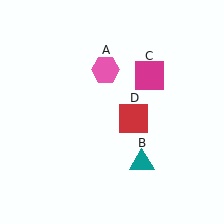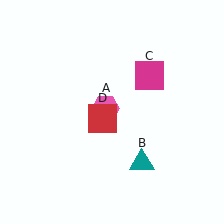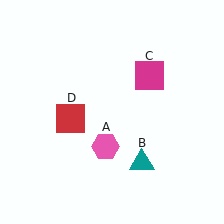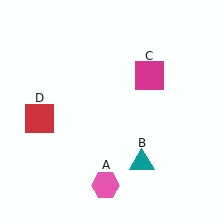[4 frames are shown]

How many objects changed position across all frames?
2 objects changed position: pink hexagon (object A), red square (object D).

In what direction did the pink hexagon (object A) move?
The pink hexagon (object A) moved down.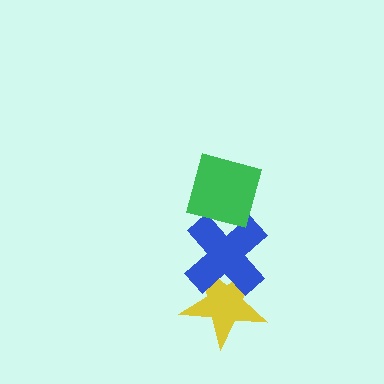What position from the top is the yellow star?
The yellow star is 3rd from the top.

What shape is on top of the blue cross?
The green diamond is on top of the blue cross.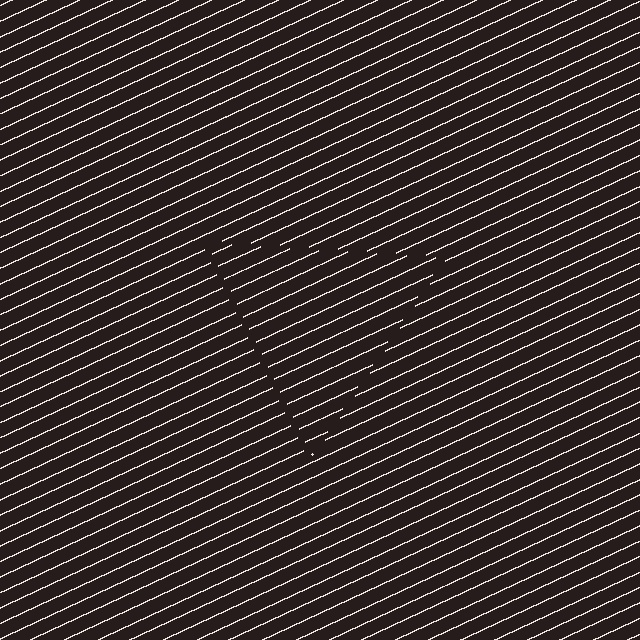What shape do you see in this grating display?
An illusory triangle. The interior of the shape contains the same grating, shifted by half a period — the contour is defined by the phase discontinuity where line-ends from the inner and outer gratings abut.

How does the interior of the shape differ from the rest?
The interior of the shape contains the same grating, shifted by half a period — the contour is defined by the phase discontinuity where line-ends from the inner and outer gratings abut.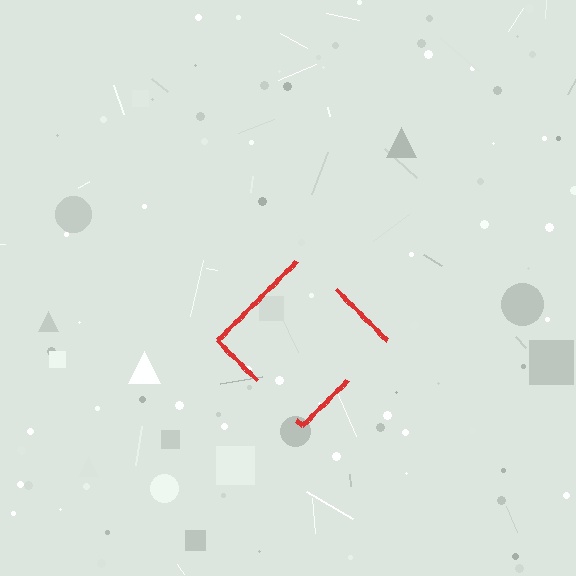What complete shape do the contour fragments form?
The contour fragments form a diamond.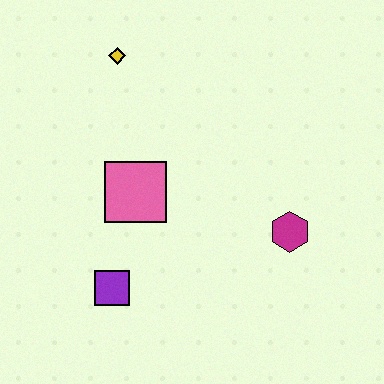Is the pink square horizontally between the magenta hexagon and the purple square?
Yes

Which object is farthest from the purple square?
The yellow diamond is farthest from the purple square.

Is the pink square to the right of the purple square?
Yes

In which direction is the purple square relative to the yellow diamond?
The purple square is below the yellow diamond.